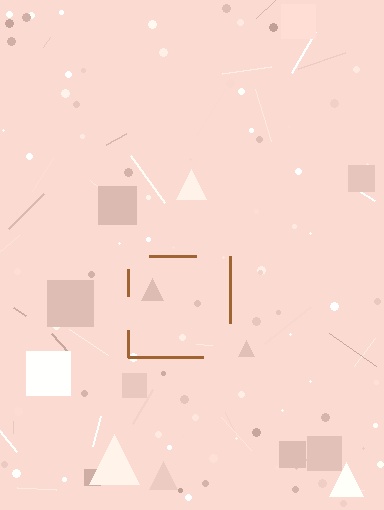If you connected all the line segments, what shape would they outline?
They would outline a square.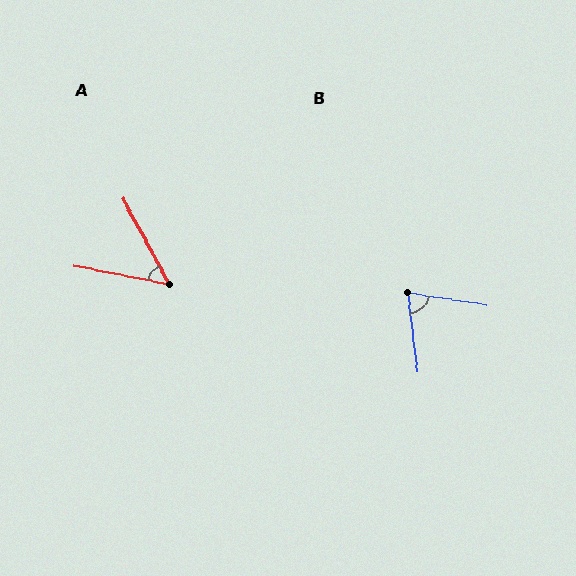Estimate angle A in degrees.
Approximately 50 degrees.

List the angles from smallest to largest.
A (50°), B (74°).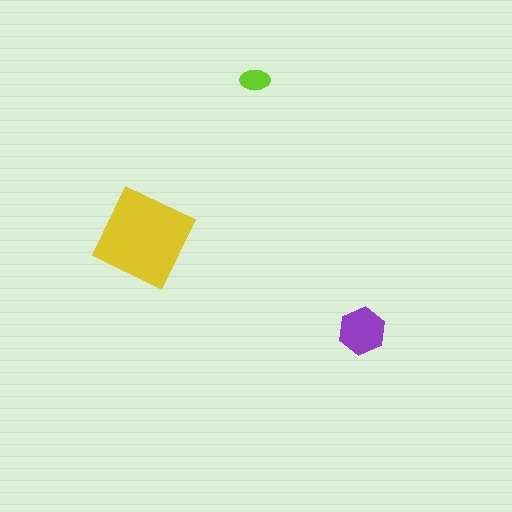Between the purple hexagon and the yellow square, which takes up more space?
The yellow square.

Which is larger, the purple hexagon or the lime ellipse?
The purple hexagon.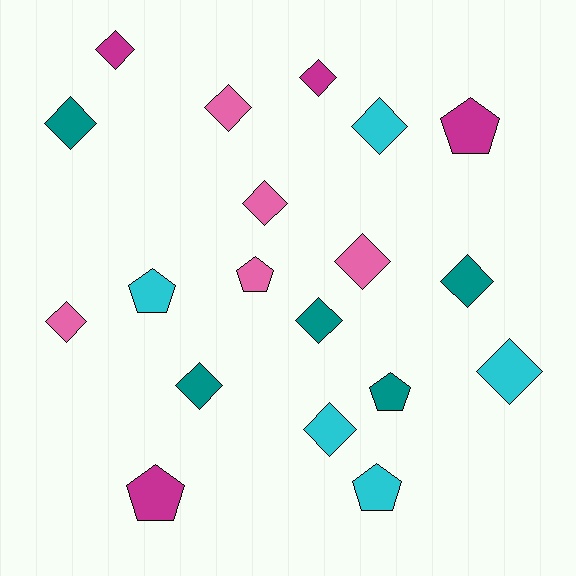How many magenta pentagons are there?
There are 2 magenta pentagons.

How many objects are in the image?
There are 19 objects.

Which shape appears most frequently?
Diamond, with 13 objects.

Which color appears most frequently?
Pink, with 5 objects.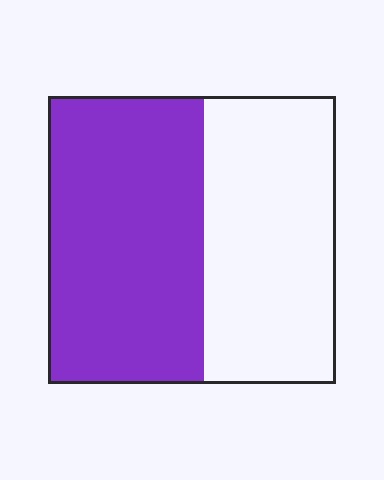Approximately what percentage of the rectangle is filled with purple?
Approximately 55%.